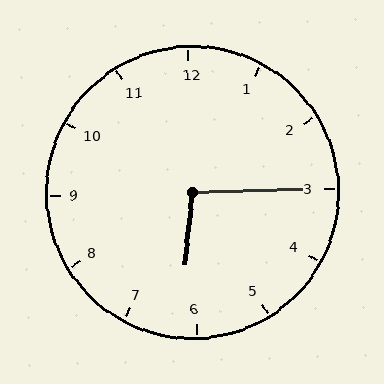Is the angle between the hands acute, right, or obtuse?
It is obtuse.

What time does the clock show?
6:15.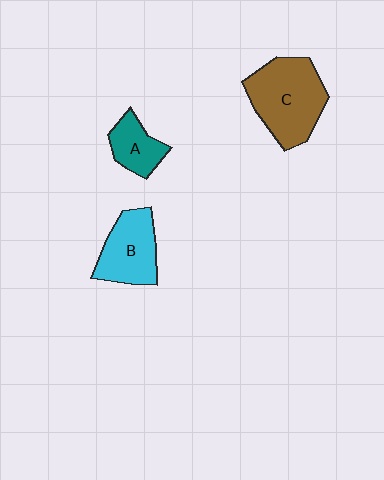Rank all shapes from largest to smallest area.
From largest to smallest: C (brown), B (cyan), A (teal).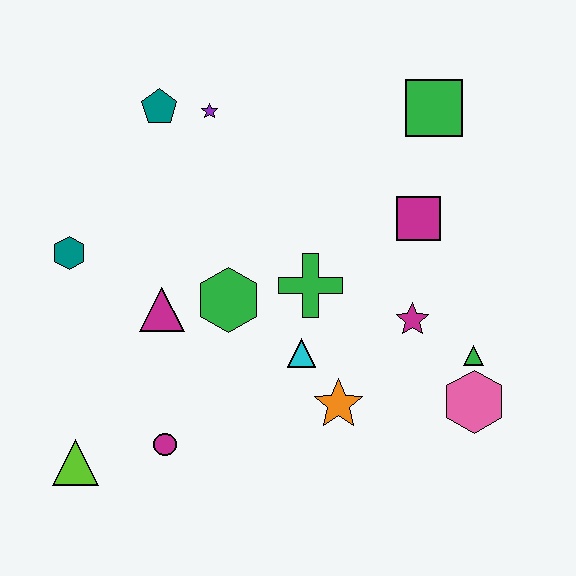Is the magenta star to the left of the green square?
Yes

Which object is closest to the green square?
The magenta square is closest to the green square.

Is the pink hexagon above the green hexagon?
No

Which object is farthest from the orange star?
The teal pentagon is farthest from the orange star.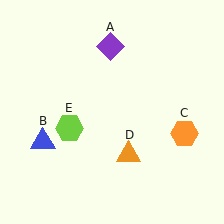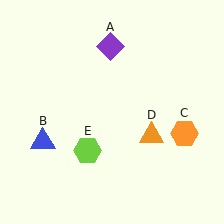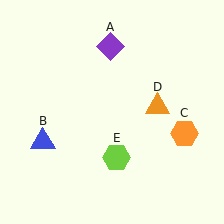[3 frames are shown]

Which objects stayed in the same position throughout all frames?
Purple diamond (object A) and blue triangle (object B) and orange hexagon (object C) remained stationary.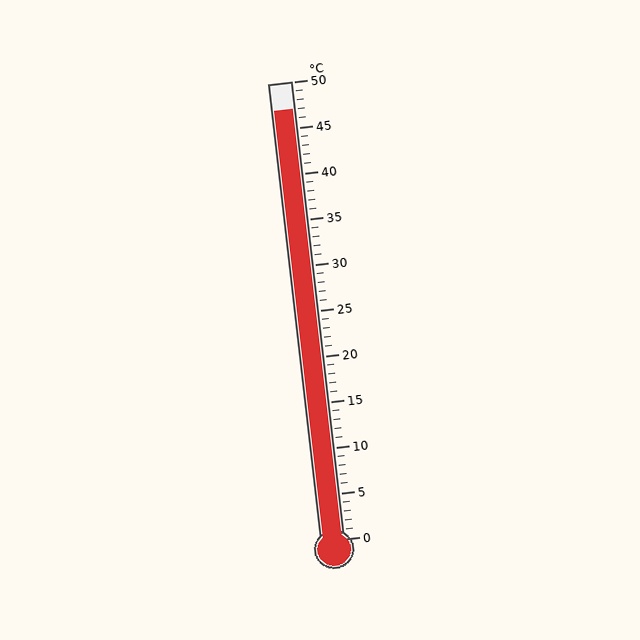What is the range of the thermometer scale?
The thermometer scale ranges from 0°C to 50°C.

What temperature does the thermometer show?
The thermometer shows approximately 47°C.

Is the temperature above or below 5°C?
The temperature is above 5°C.